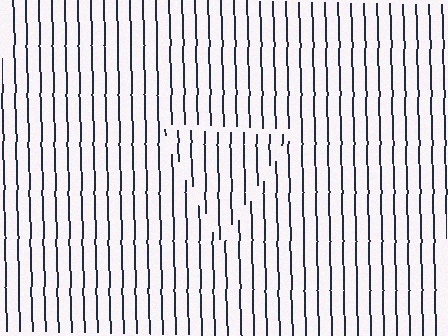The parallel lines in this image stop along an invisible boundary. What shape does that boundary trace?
An illusory triangle. The interior of the shape contains the same grating, shifted by half a period — the contour is defined by the phase discontinuity where line-ends from the inner and outer gratings abut.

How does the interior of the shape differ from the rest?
The interior of the shape contains the same grating, shifted by half a period — the contour is defined by the phase discontinuity where line-ends from the inner and outer gratings abut.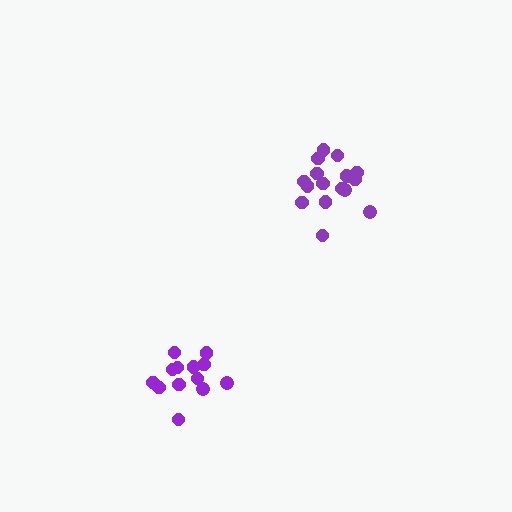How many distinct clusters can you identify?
There are 2 distinct clusters.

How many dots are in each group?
Group 1: 13 dots, Group 2: 16 dots (29 total).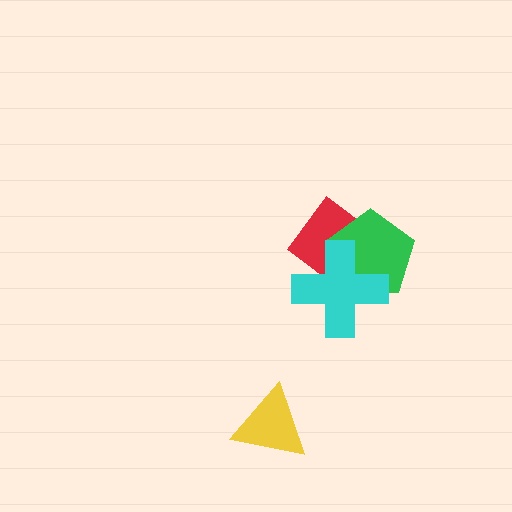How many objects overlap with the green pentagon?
2 objects overlap with the green pentagon.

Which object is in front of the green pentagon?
The cyan cross is in front of the green pentagon.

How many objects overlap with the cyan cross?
2 objects overlap with the cyan cross.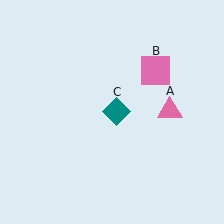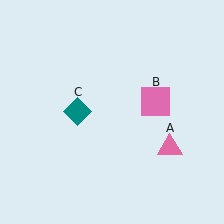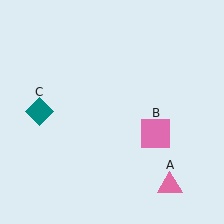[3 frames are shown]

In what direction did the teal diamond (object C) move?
The teal diamond (object C) moved left.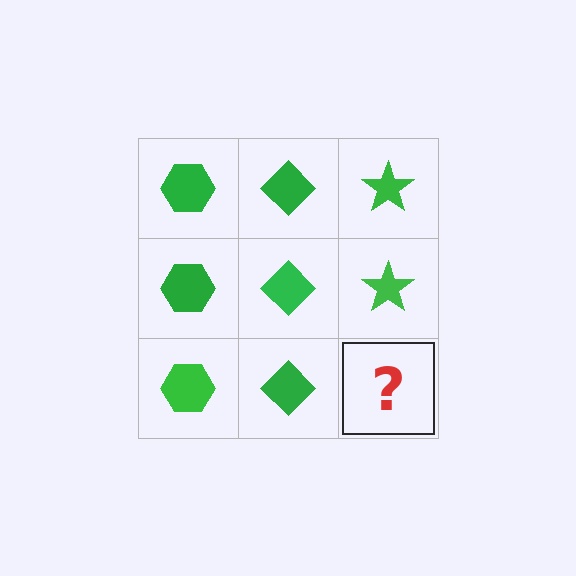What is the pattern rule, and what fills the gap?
The rule is that each column has a consistent shape. The gap should be filled with a green star.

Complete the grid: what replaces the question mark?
The question mark should be replaced with a green star.